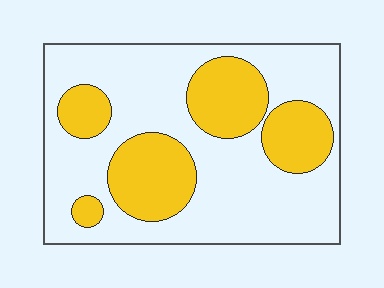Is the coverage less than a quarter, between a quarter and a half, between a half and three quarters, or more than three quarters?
Between a quarter and a half.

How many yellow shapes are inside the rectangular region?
5.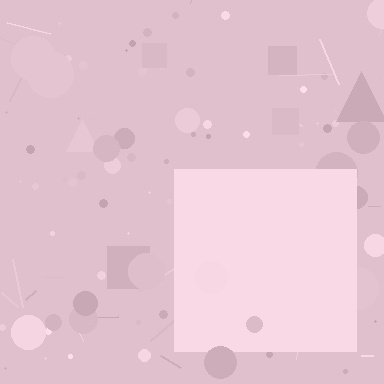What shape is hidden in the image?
A square is hidden in the image.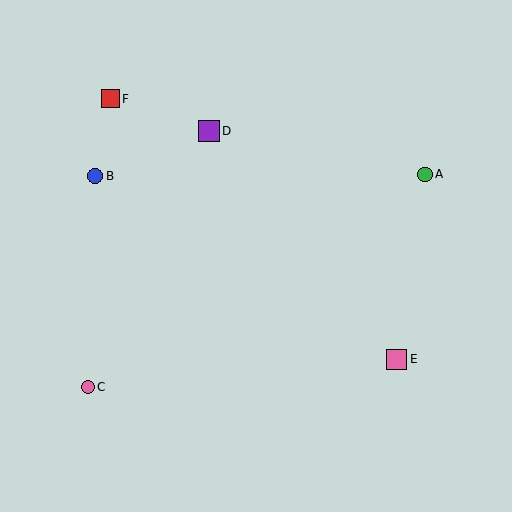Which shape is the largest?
The purple square (labeled D) is the largest.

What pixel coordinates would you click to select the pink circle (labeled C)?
Click at (88, 387) to select the pink circle C.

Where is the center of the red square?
The center of the red square is at (110, 99).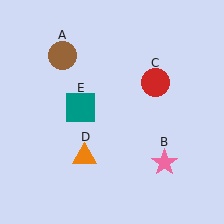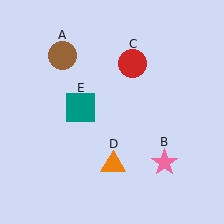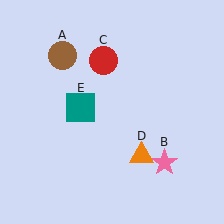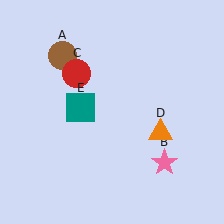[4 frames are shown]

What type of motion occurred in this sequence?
The red circle (object C), orange triangle (object D) rotated counterclockwise around the center of the scene.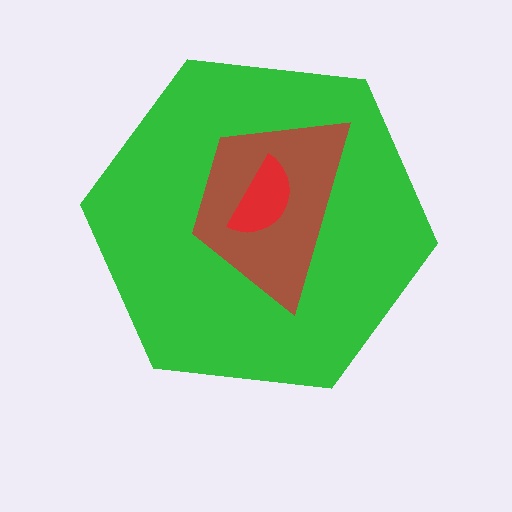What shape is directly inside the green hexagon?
The brown trapezoid.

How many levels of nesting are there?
3.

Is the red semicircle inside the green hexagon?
Yes.